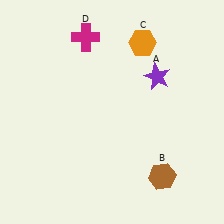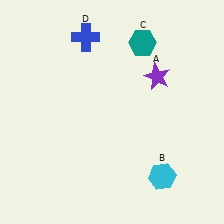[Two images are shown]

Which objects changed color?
B changed from brown to cyan. C changed from orange to teal. D changed from magenta to blue.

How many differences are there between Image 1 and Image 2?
There are 3 differences between the two images.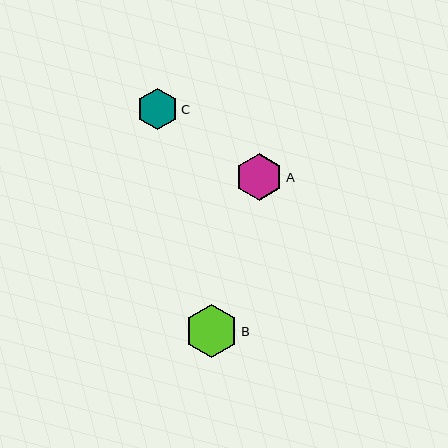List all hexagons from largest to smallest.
From largest to smallest: B, A, C.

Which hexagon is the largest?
Hexagon B is the largest with a size of approximately 54 pixels.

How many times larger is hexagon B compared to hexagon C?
Hexagon B is approximately 1.3 times the size of hexagon C.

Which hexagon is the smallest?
Hexagon C is the smallest with a size of approximately 41 pixels.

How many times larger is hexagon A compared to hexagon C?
Hexagon A is approximately 1.2 times the size of hexagon C.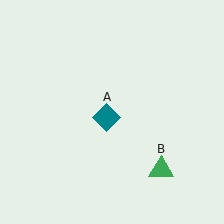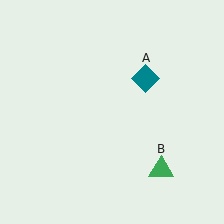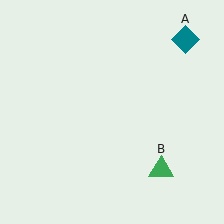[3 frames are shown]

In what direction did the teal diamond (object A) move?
The teal diamond (object A) moved up and to the right.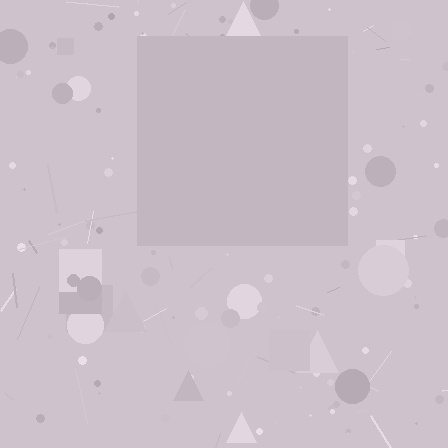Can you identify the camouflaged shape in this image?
The camouflaged shape is a square.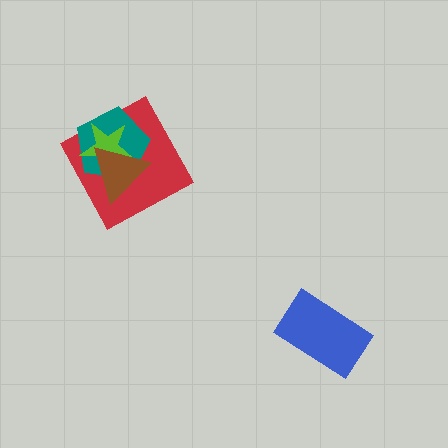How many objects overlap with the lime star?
3 objects overlap with the lime star.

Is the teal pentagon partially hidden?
Yes, it is partially covered by another shape.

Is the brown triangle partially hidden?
No, no other shape covers it.